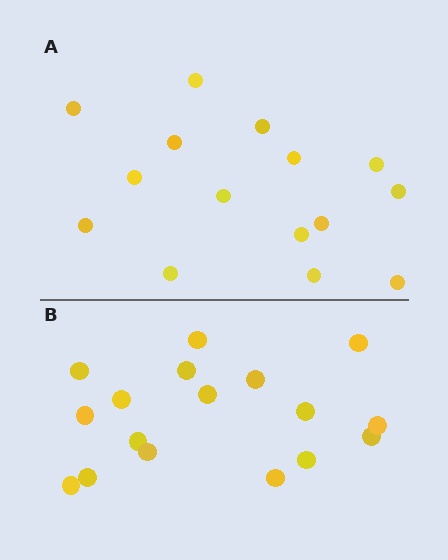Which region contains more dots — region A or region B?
Region B (the bottom region) has more dots.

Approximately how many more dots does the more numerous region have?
Region B has just a few more — roughly 2 or 3 more dots than region A.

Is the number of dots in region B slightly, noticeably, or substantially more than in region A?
Region B has only slightly more — the two regions are fairly close. The ratio is roughly 1.1 to 1.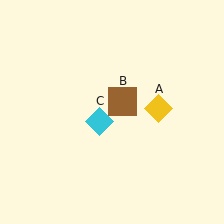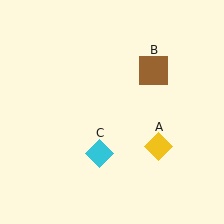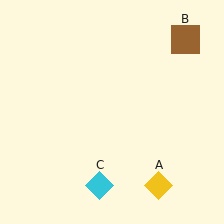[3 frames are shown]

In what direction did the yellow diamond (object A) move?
The yellow diamond (object A) moved down.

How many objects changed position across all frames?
3 objects changed position: yellow diamond (object A), brown square (object B), cyan diamond (object C).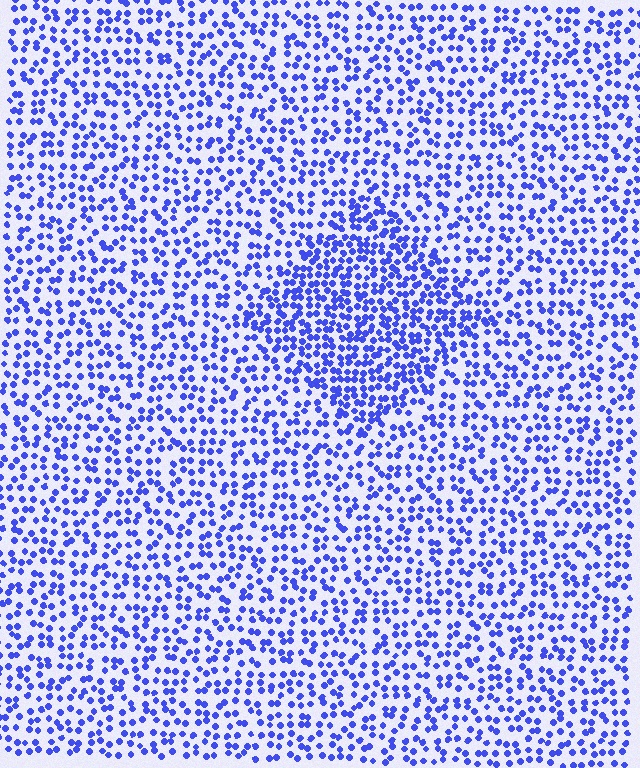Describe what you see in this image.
The image contains small blue elements arranged at two different densities. A diamond-shaped region is visible where the elements are more densely packed than the surrounding area.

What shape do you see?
I see a diamond.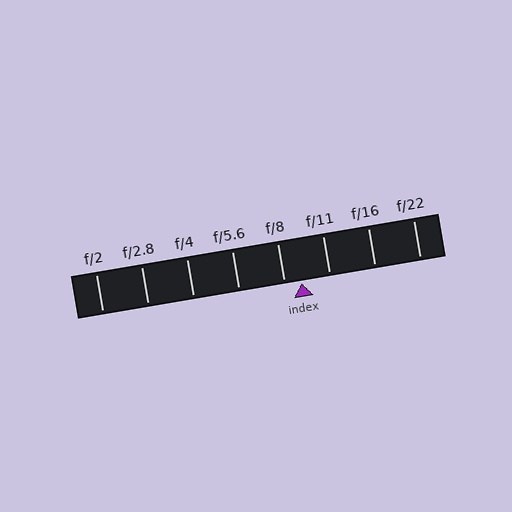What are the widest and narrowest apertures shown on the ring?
The widest aperture shown is f/2 and the narrowest is f/22.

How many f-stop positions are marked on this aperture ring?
There are 8 f-stop positions marked.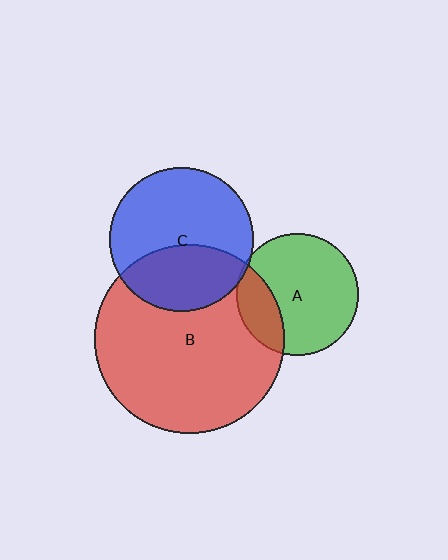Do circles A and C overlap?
Yes.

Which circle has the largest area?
Circle B (red).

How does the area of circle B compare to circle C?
Approximately 1.7 times.